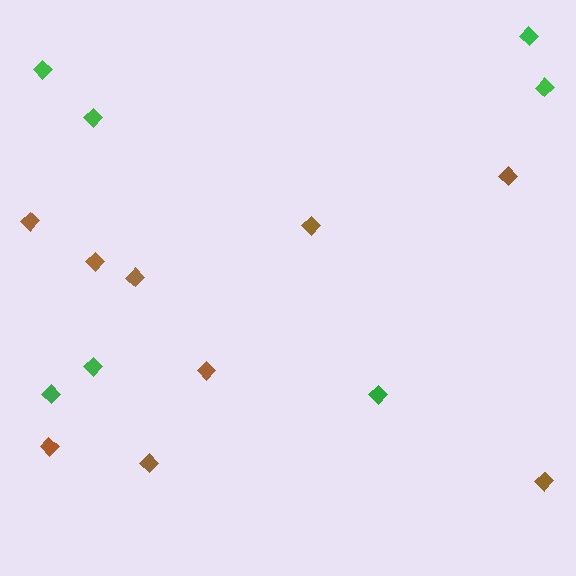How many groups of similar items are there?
There are 2 groups: one group of green diamonds (7) and one group of brown diamonds (9).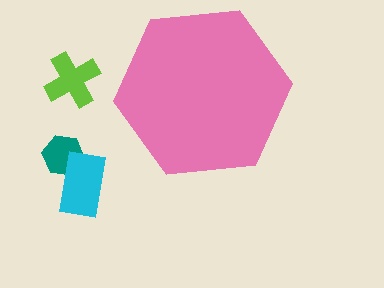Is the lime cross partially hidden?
No, the lime cross is fully visible.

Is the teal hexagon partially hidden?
No, the teal hexagon is fully visible.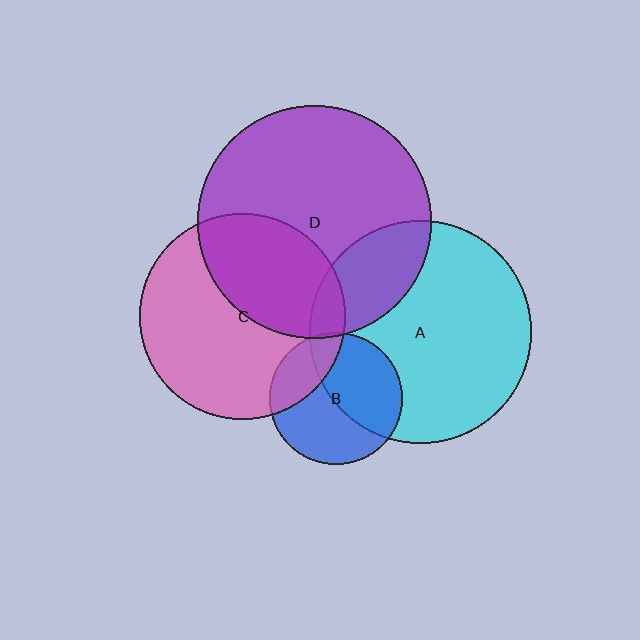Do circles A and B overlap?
Yes.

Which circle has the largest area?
Circle D (purple).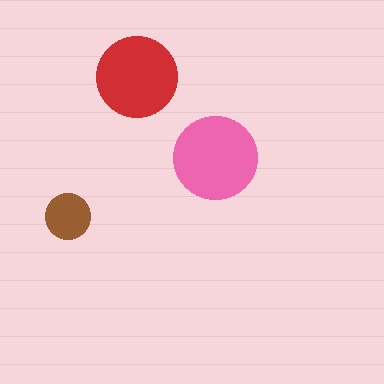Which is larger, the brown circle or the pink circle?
The pink one.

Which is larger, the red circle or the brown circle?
The red one.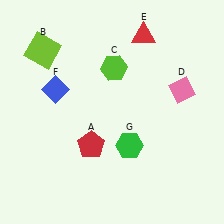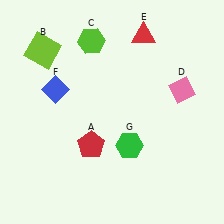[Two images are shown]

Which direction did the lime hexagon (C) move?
The lime hexagon (C) moved up.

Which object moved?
The lime hexagon (C) moved up.